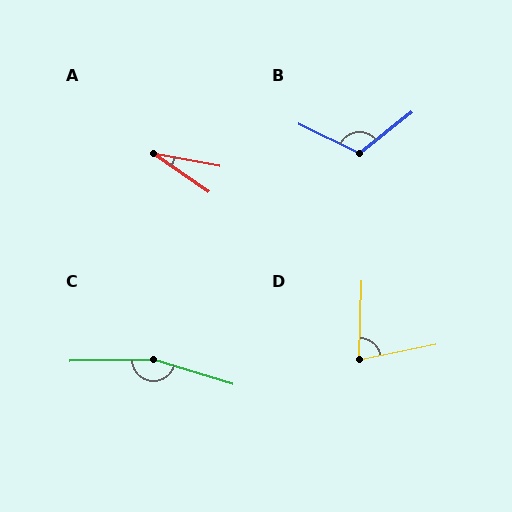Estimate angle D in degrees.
Approximately 76 degrees.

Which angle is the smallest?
A, at approximately 25 degrees.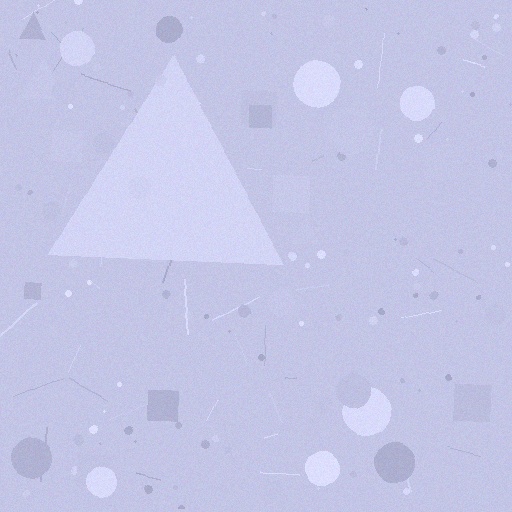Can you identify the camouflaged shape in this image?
The camouflaged shape is a triangle.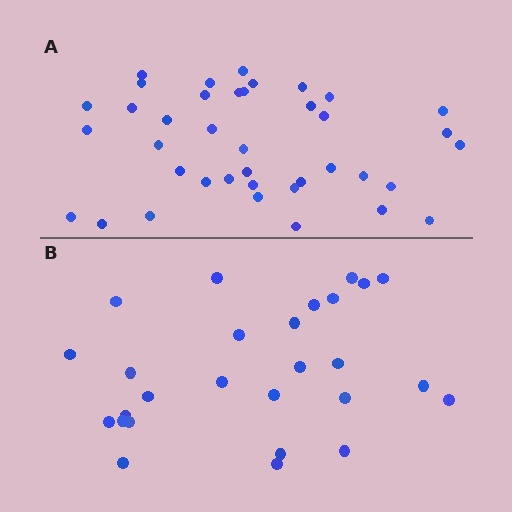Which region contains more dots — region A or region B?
Region A (the top region) has more dots.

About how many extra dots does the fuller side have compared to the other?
Region A has roughly 12 or so more dots than region B.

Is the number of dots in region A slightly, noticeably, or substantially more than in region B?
Region A has noticeably more, but not dramatically so. The ratio is roughly 1.4 to 1.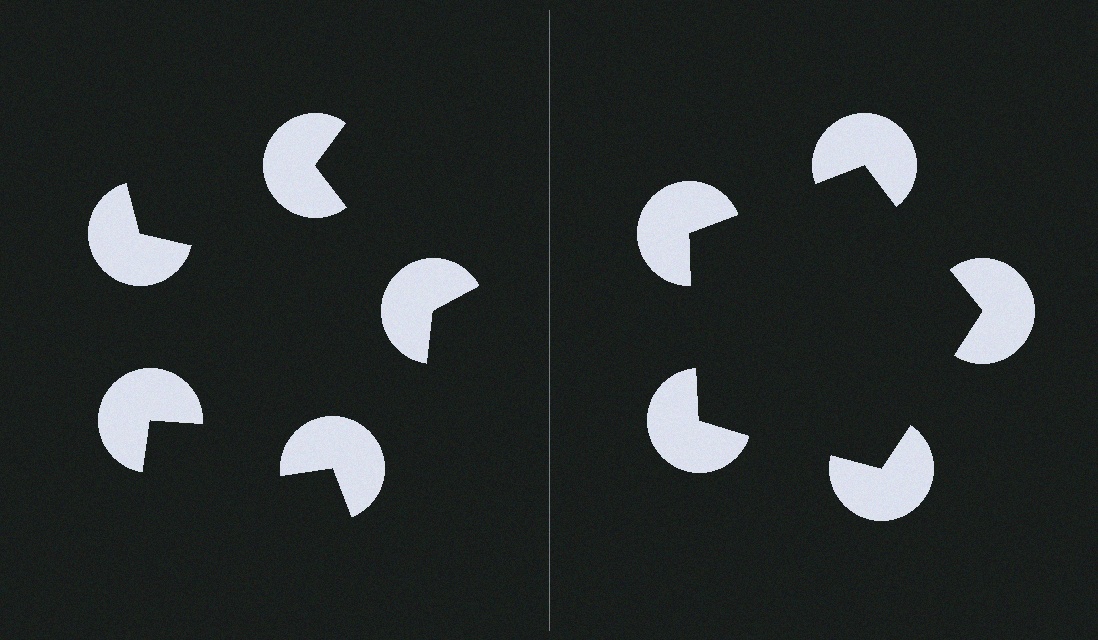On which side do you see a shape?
An illusory pentagon appears on the right side. On the left side the wedge cuts are rotated, so no coherent shape forms.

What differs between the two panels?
The pac-man discs are positioned identically on both sides; only the wedge orientations differ. On the right they align to a pentagon; on the left they are misaligned.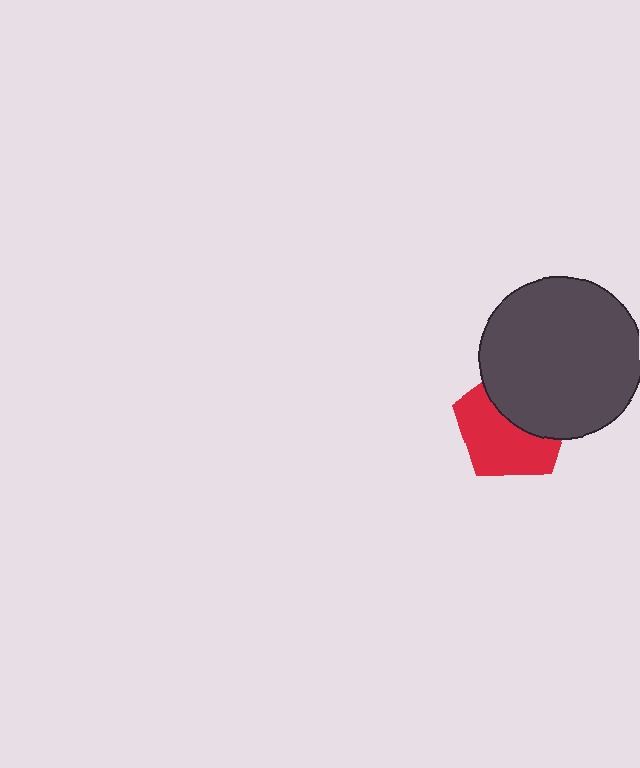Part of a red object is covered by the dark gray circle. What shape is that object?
It is a pentagon.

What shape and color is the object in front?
The object in front is a dark gray circle.